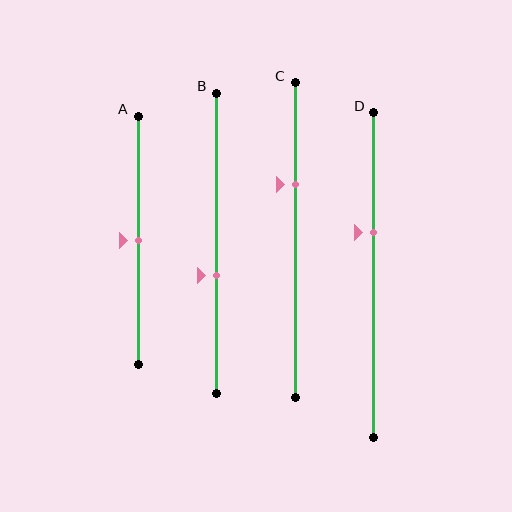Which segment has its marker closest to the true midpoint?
Segment A has its marker closest to the true midpoint.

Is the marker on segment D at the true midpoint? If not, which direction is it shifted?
No, the marker on segment D is shifted upward by about 13% of the segment length.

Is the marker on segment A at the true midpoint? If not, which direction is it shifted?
Yes, the marker on segment A is at the true midpoint.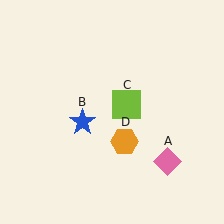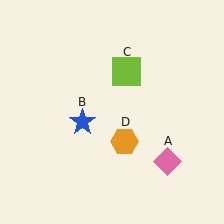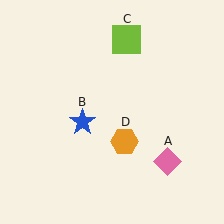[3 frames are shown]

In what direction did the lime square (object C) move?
The lime square (object C) moved up.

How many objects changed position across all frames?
1 object changed position: lime square (object C).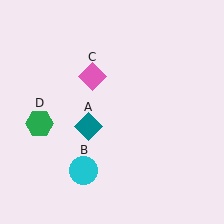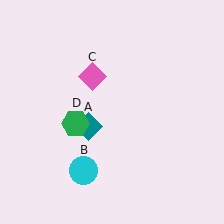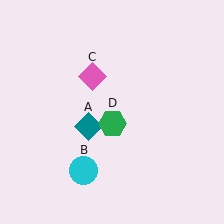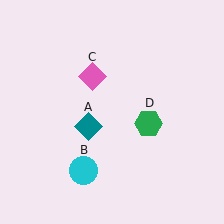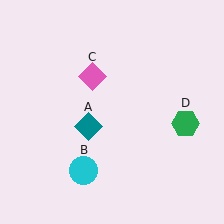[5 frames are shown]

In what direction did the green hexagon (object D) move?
The green hexagon (object D) moved right.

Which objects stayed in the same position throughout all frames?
Teal diamond (object A) and cyan circle (object B) and pink diamond (object C) remained stationary.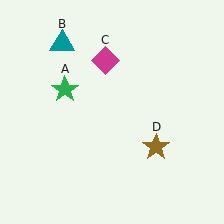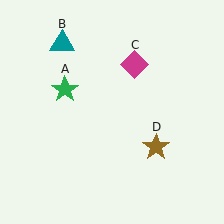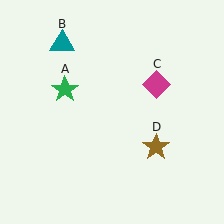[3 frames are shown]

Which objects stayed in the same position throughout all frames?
Green star (object A) and teal triangle (object B) and brown star (object D) remained stationary.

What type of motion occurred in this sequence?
The magenta diamond (object C) rotated clockwise around the center of the scene.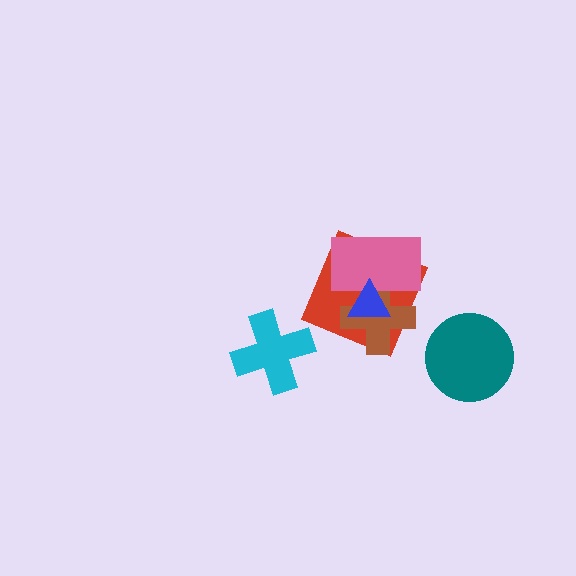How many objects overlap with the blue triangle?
3 objects overlap with the blue triangle.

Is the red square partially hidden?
Yes, it is partially covered by another shape.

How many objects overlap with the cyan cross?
0 objects overlap with the cyan cross.